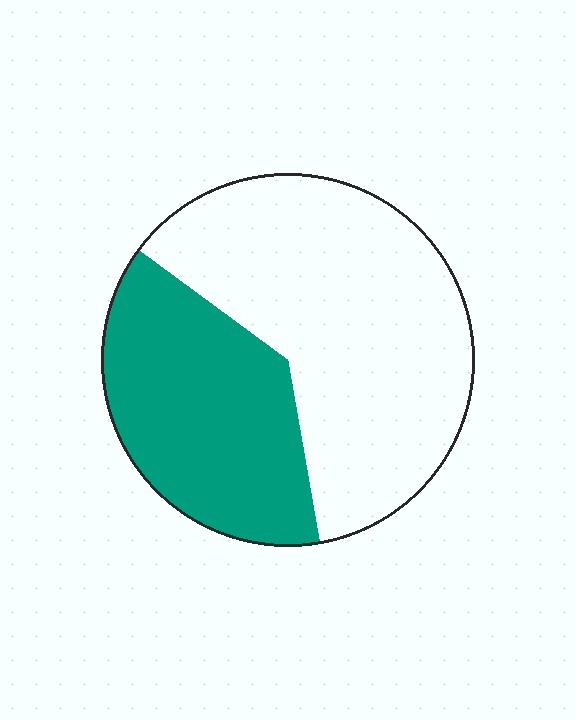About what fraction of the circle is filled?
About three eighths (3/8).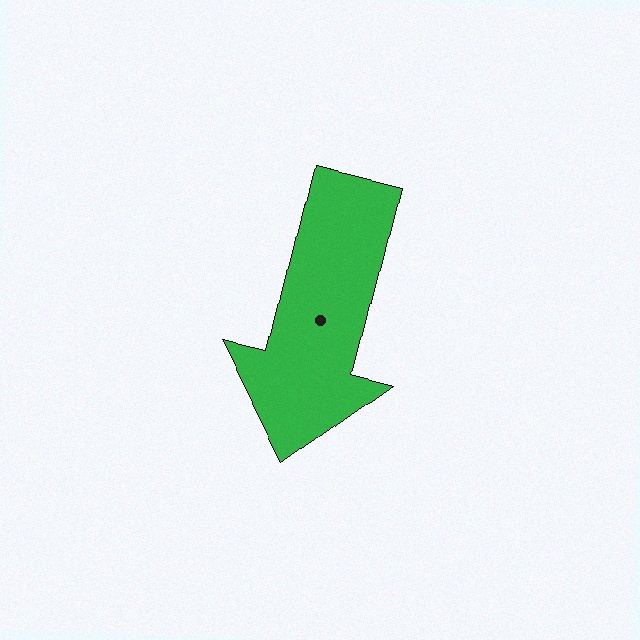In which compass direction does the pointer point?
South.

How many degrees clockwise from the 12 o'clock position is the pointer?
Approximately 194 degrees.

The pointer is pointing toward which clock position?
Roughly 6 o'clock.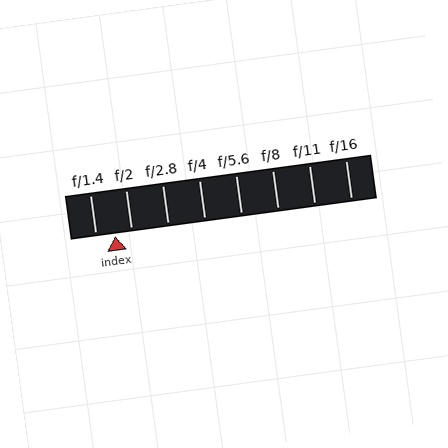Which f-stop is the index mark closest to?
The index mark is closest to f/2.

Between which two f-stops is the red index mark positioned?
The index mark is between f/1.4 and f/2.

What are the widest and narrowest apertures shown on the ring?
The widest aperture shown is f/1.4 and the narrowest is f/16.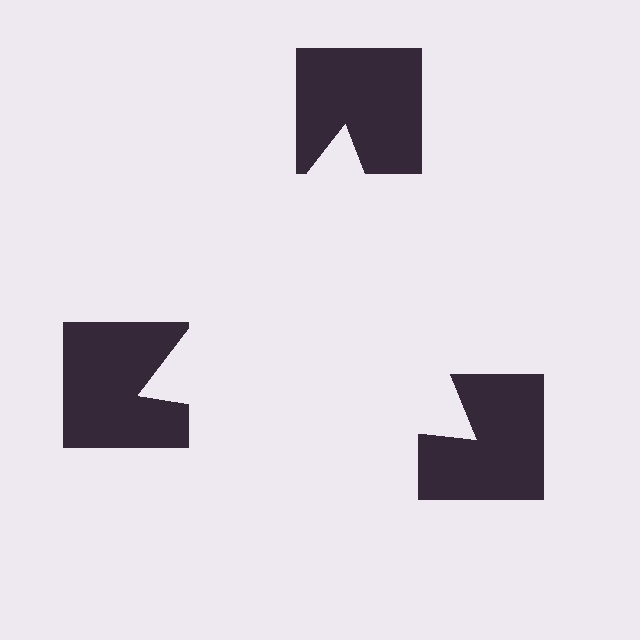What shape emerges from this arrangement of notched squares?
An illusory triangle — its edges are inferred from the aligned wedge cuts in the notched squares, not physically drawn.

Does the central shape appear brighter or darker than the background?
It typically appears slightly brighter than the background, even though no actual brightness change is drawn.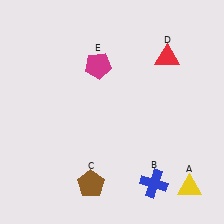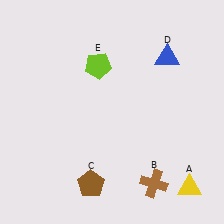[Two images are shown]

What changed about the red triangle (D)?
In Image 1, D is red. In Image 2, it changed to blue.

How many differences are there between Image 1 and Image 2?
There are 3 differences between the two images.